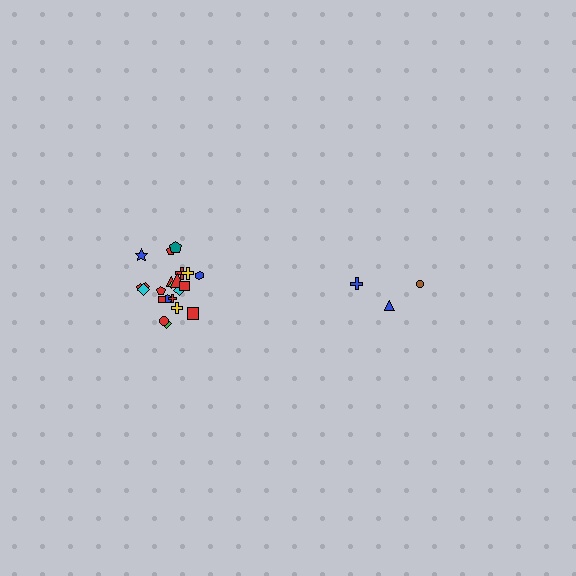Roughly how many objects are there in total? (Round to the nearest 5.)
Roughly 25 objects in total.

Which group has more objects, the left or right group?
The left group.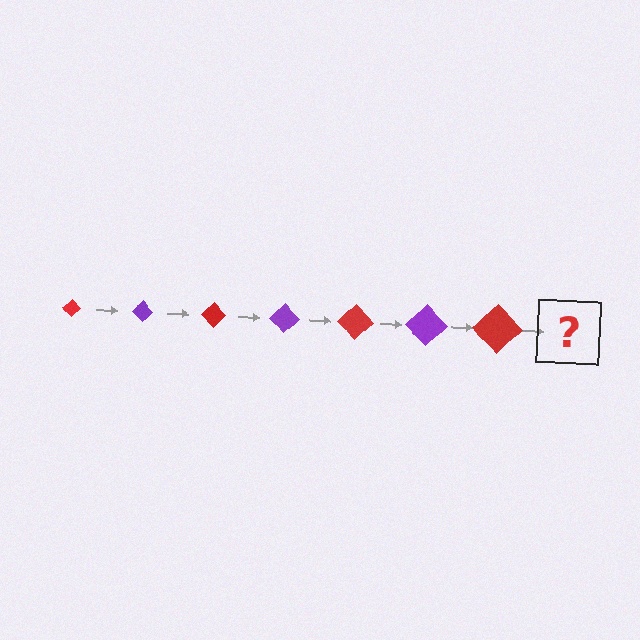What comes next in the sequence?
The next element should be a purple diamond, larger than the previous one.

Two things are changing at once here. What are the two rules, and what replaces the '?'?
The two rules are that the diamond grows larger each step and the color cycles through red and purple. The '?' should be a purple diamond, larger than the previous one.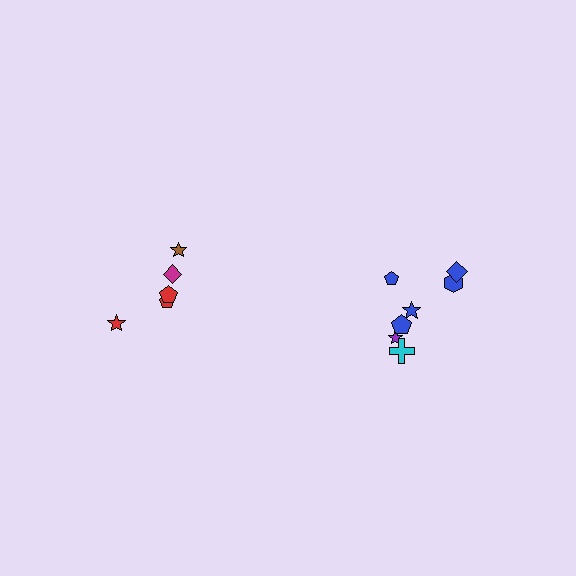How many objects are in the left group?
There are 5 objects.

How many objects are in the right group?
There are 7 objects.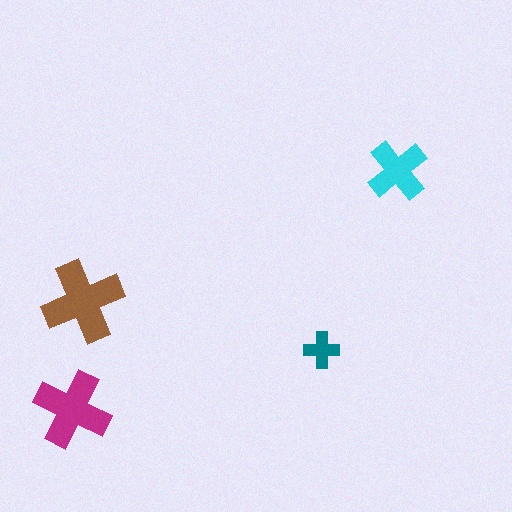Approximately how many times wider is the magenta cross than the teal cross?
About 2 times wider.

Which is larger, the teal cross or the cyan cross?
The cyan one.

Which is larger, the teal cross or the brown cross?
The brown one.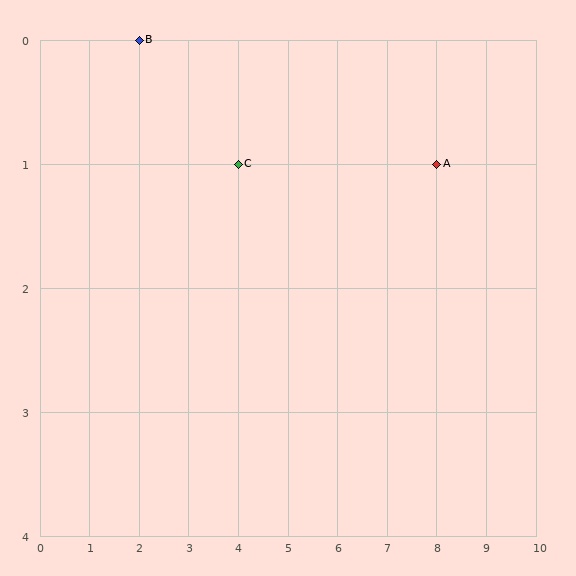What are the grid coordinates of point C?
Point C is at grid coordinates (4, 1).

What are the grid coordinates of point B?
Point B is at grid coordinates (2, 0).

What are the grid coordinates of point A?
Point A is at grid coordinates (8, 1).